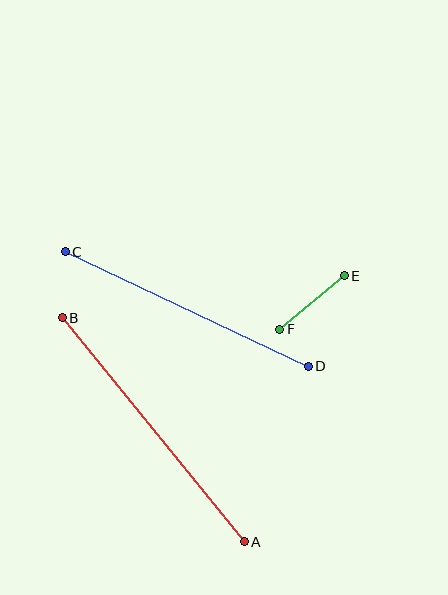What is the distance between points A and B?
The distance is approximately 289 pixels.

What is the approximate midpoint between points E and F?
The midpoint is at approximately (312, 302) pixels.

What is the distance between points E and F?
The distance is approximately 84 pixels.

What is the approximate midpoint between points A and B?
The midpoint is at approximately (153, 430) pixels.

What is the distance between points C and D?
The distance is approximately 269 pixels.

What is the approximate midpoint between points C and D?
The midpoint is at approximately (187, 309) pixels.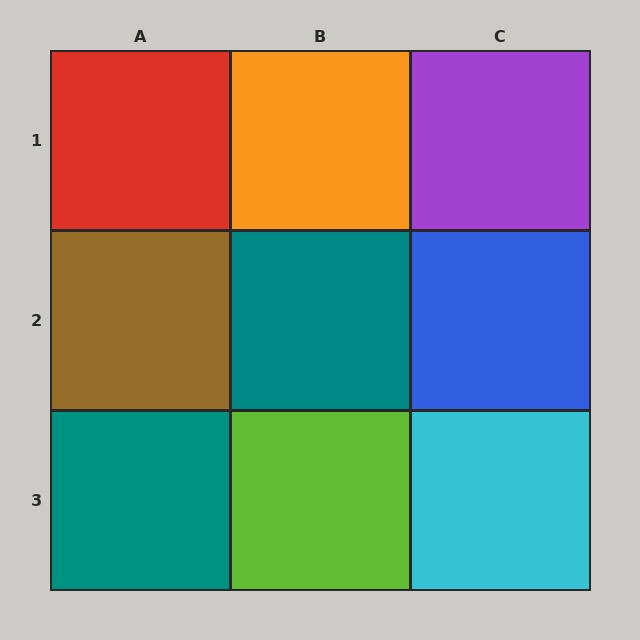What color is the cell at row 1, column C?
Purple.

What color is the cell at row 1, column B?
Orange.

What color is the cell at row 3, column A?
Teal.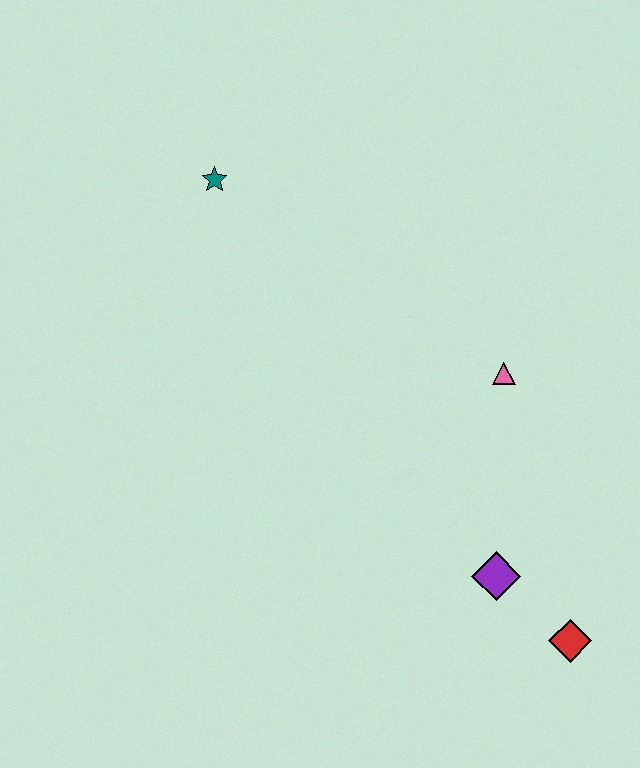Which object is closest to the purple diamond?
The red diamond is closest to the purple diamond.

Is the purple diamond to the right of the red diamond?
No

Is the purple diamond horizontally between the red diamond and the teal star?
Yes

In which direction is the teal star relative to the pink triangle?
The teal star is to the left of the pink triangle.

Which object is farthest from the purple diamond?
The teal star is farthest from the purple diamond.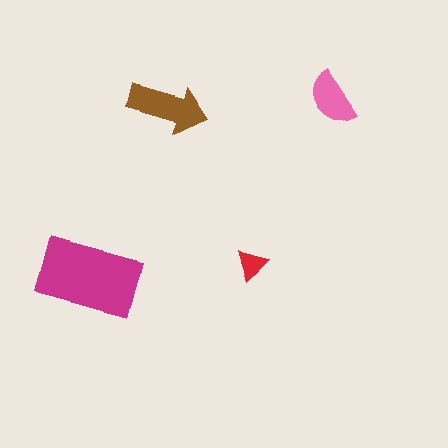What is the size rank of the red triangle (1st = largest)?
4th.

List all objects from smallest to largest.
The red triangle, the pink semicircle, the brown arrow, the magenta rectangle.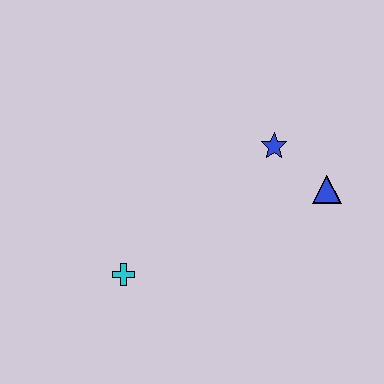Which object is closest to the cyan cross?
The blue star is closest to the cyan cross.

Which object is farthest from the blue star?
The cyan cross is farthest from the blue star.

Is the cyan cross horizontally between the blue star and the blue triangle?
No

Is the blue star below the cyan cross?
No